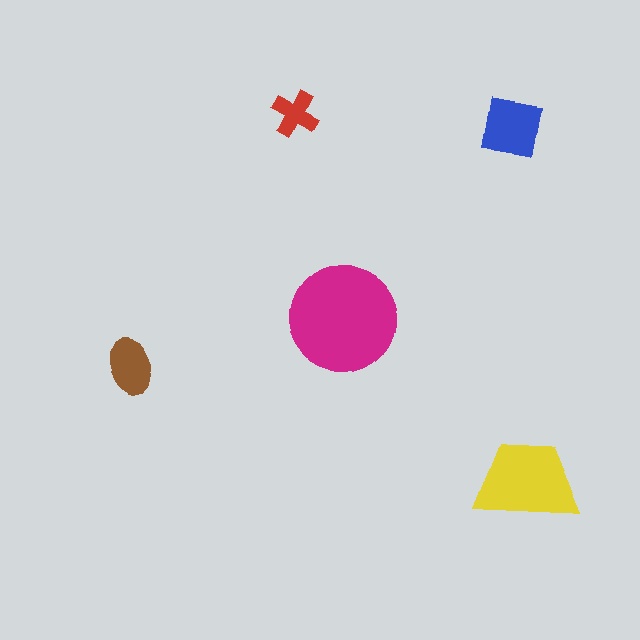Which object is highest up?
The red cross is topmost.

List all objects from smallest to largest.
The red cross, the brown ellipse, the blue square, the yellow trapezoid, the magenta circle.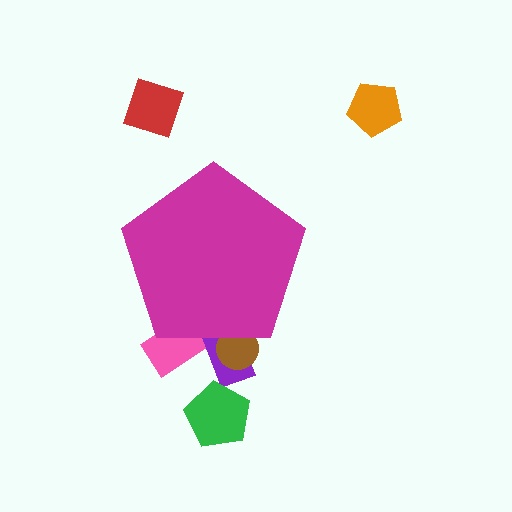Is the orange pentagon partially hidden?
No, the orange pentagon is fully visible.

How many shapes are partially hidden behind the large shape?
3 shapes are partially hidden.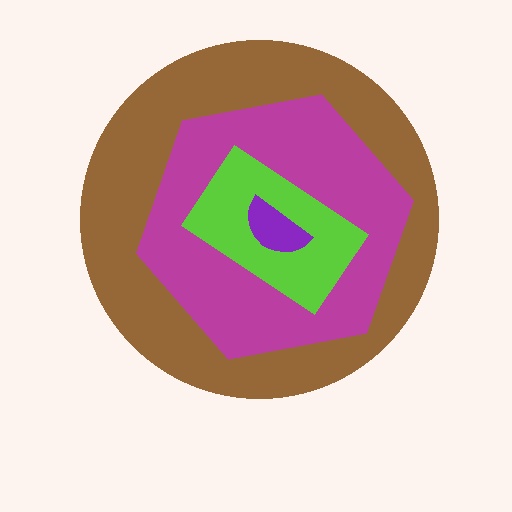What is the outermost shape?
The brown circle.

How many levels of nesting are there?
4.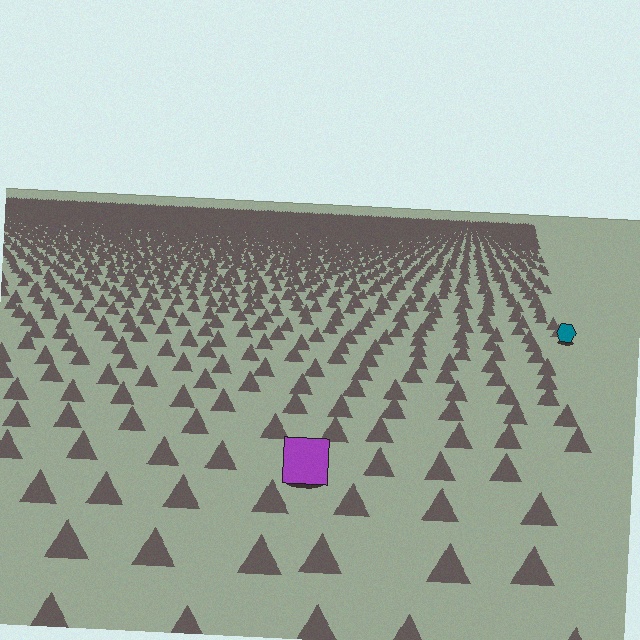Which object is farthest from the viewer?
The teal hexagon is farthest from the viewer. It appears smaller and the ground texture around it is denser.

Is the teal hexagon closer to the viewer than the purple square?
No. The purple square is closer — you can tell from the texture gradient: the ground texture is coarser near it.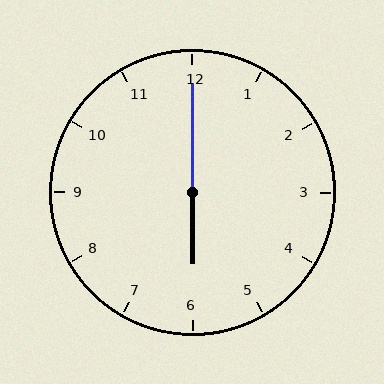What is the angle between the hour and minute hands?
Approximately 180 degrees.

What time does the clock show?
6:00.